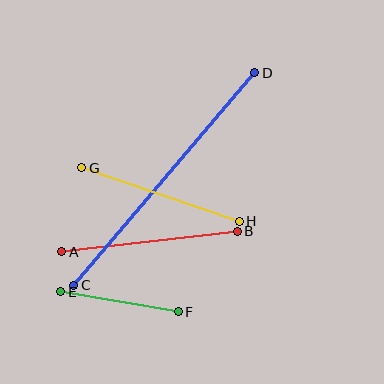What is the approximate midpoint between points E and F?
The midpoint is at approximately (119, 302) pixels.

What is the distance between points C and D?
The distance is approximately 279 pixels.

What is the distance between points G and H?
The distance is approximately 166 pixels.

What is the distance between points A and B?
The distance is approximately 177 pixels.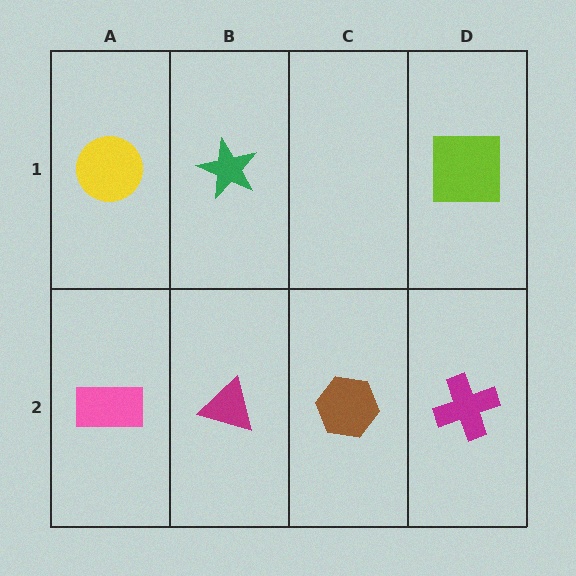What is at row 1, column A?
A yellow circle.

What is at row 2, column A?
A pink rectangle.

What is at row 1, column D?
A lime square.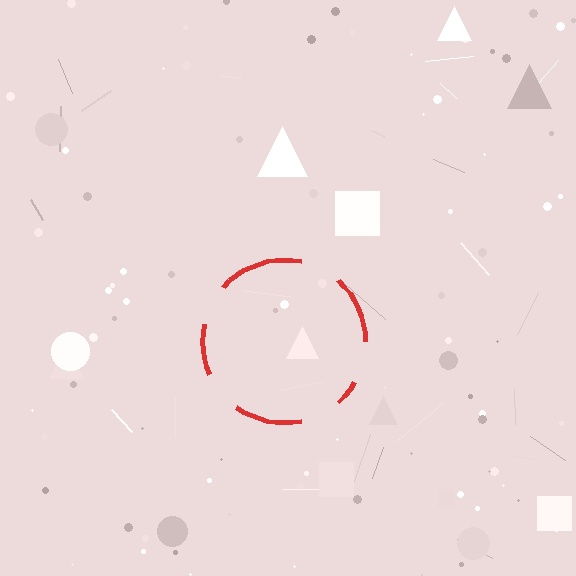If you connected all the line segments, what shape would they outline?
They would outline a circle.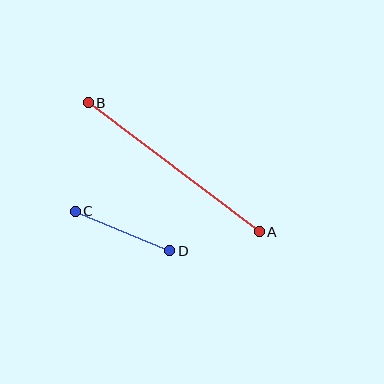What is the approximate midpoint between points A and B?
The midpoint is at approximately (174, 167) pixels.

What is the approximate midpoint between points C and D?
The midpoint is at approximately (122, 231) pixels.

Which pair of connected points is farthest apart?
Points A and B are farthest apart.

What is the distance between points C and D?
The distance is approximately 102 pixels.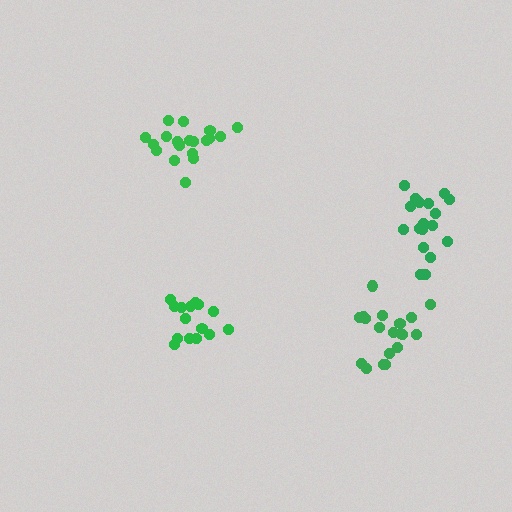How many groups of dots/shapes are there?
There are 4 groups.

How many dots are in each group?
Group 1: 20 dots, Group 2: 15 dots, Group 3: 18 dots, Group 4: 19 dots (72 total).